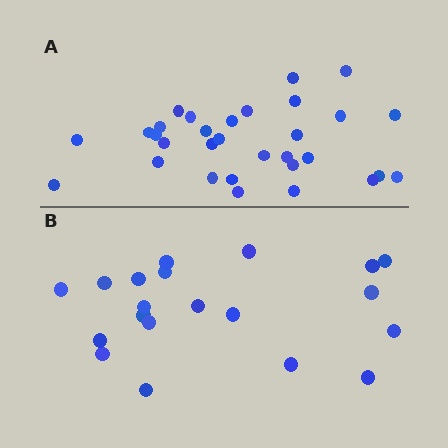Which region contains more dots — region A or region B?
Region A (the top region) has more dots.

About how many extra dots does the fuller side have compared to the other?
Region A has roughly 12 or so more dots than region B.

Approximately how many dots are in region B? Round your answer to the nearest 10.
About 20 dots.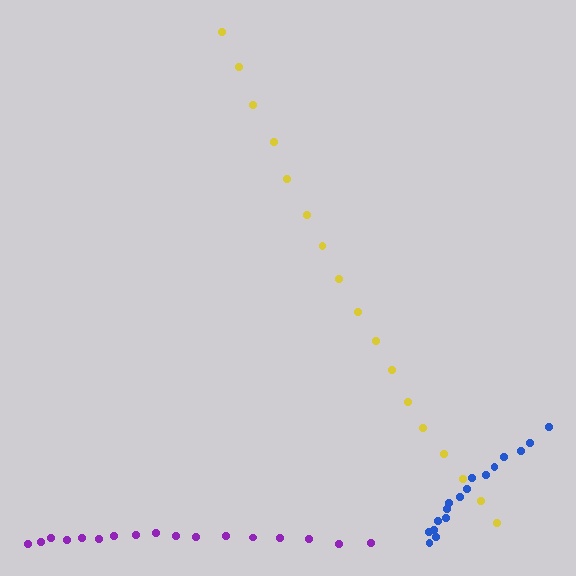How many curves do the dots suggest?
There are 3 distinct paths.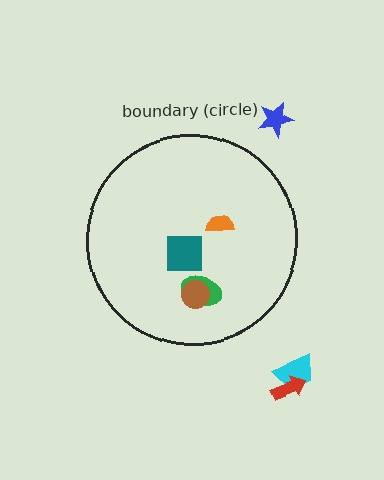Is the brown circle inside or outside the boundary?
Inside.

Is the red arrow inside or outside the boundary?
Outside.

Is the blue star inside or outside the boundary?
Outside.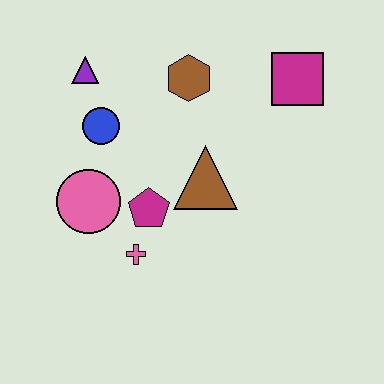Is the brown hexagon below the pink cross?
No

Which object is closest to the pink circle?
The magenta pentagon is closest to the pink circle.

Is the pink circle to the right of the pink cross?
No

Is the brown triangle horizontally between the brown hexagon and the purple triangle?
No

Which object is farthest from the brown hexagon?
The pink cross is farthest from the brown hexagon.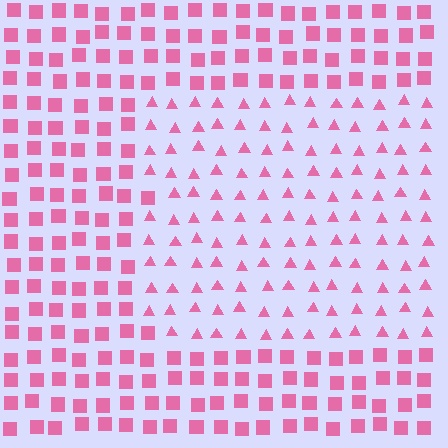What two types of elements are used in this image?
The image uses triangles inside the rectangle region and squares outside it.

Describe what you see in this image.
The image is filled with small pink elements arranged in a uniform grid. A rectangle-shaped region contains triangles, while the surrounding area contains squares. The boundary is defined purely by the change in element shape.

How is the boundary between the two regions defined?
The boundary is defined by a change in element shape: triangles inside vs. squares outside. All elements share the same color and spacing.